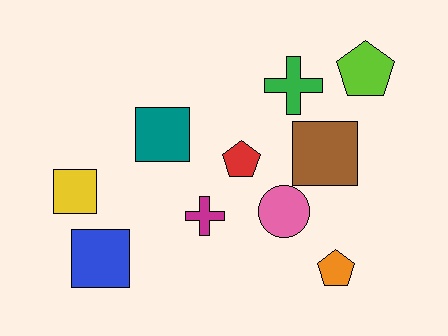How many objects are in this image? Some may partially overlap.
There are 10 objects.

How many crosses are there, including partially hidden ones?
There are 2 crosses.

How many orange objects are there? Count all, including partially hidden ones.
There is 1 orange object.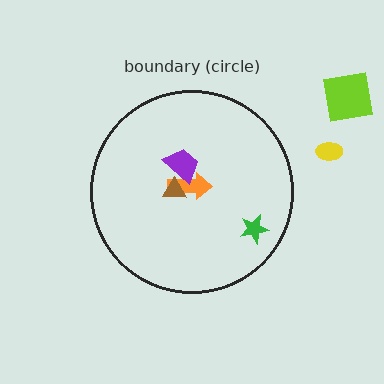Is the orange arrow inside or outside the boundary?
Inside.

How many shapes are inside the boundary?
4 inside, 2 outside.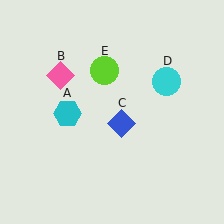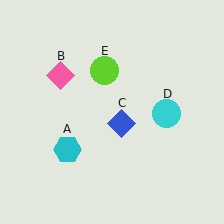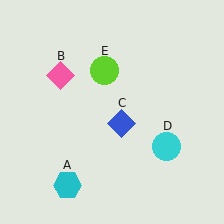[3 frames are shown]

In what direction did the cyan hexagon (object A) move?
The cyan hexagon (object A) moved down.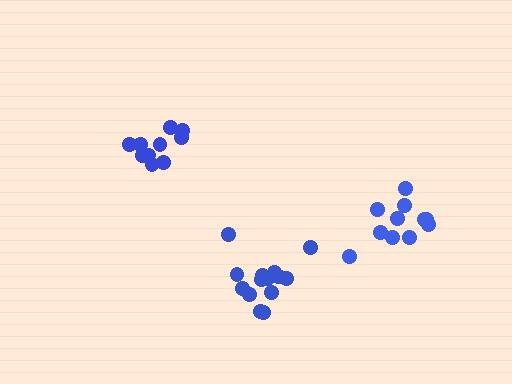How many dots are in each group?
Group 1: 10 dots, Group 2: 14 dots, Group 3: 11 dots (35 total).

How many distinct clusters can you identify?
There are 3 distinct clusters.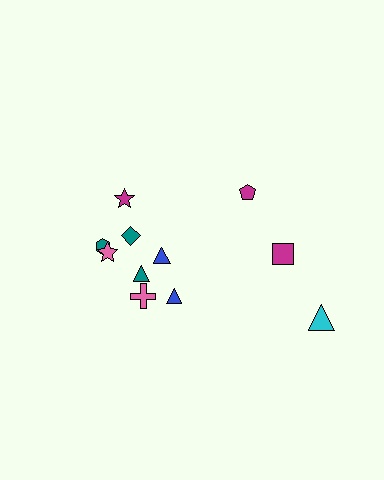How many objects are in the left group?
There are 8 objects.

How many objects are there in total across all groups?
There are 11 objects.